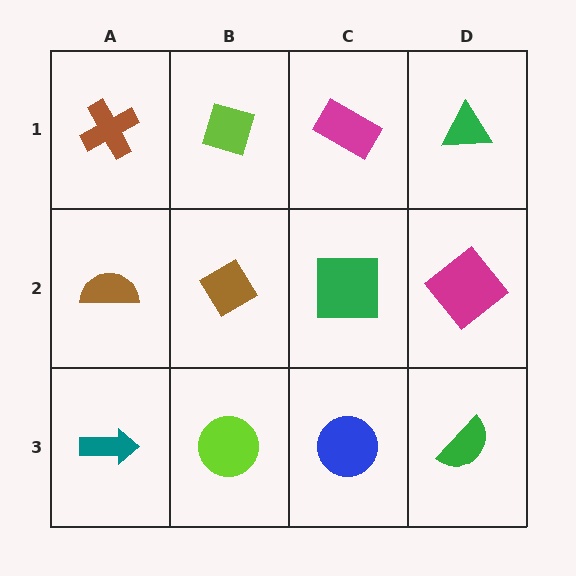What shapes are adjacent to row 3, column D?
A magenta diamond (row 2, column D), a blue circle (row 3, column C).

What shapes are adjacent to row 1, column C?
A green square (row 2, column C), a lime diamond (row 1, column B), a green triangle (row 1, column D).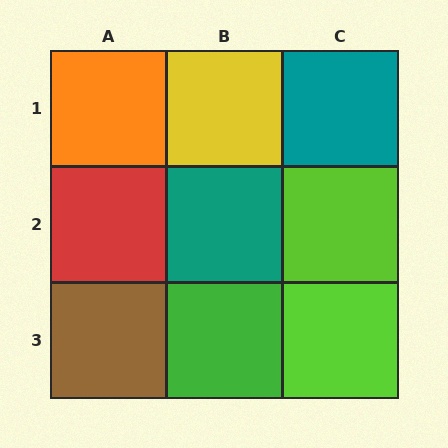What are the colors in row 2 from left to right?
Red, teal, lime.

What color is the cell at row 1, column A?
Orange.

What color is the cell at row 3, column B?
Green.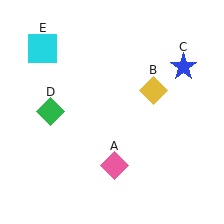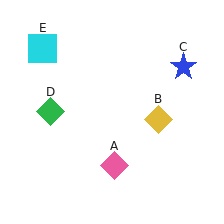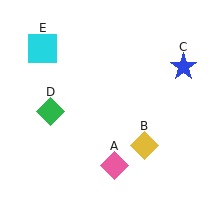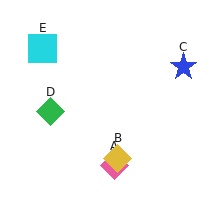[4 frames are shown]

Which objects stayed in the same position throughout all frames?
Pink diamond (object A) and blue star (object C) and green diamond (object D) and cyan square (object E) remained stationary.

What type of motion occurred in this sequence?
The yellow diamond (object B) rotated clockwise around the center of the scene.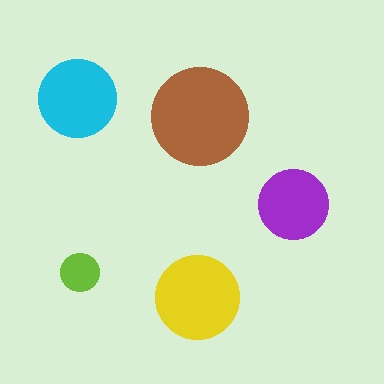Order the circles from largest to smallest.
the brown one, the yellow one, the cyan one, the purple one, the lime one.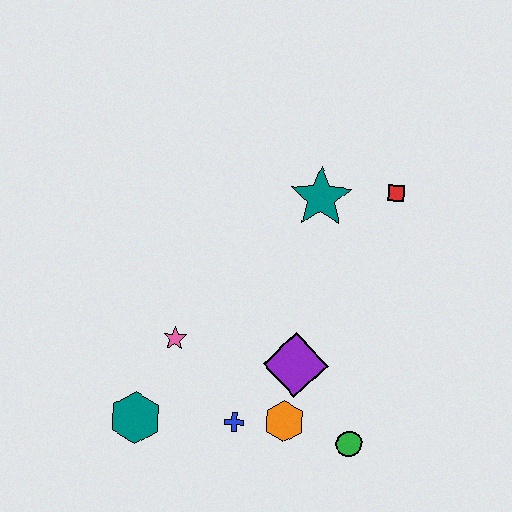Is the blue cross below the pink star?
Yes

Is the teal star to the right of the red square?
No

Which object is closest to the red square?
The teal star is closest to the red square.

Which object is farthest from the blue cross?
The red square is farthest from the blue cross.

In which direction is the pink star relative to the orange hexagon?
The pink star is to the left of the orange hexagon.